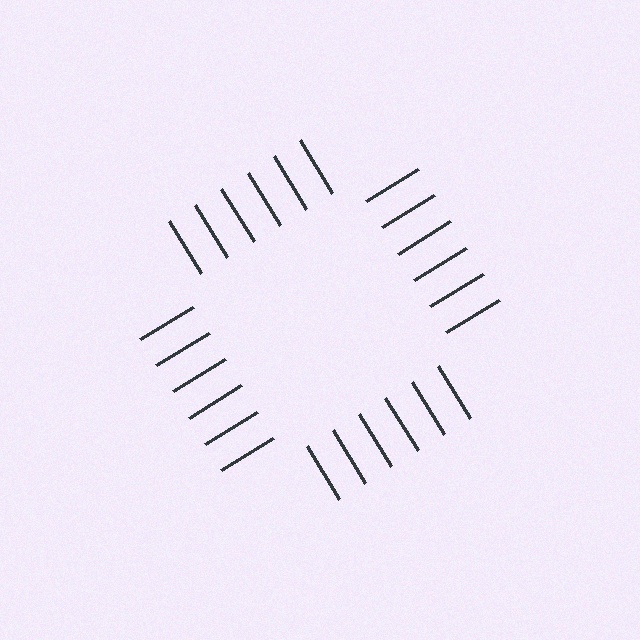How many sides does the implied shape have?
4 sides — the line-ends trace a square.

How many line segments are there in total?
24 — 6 along each of the 4 edges.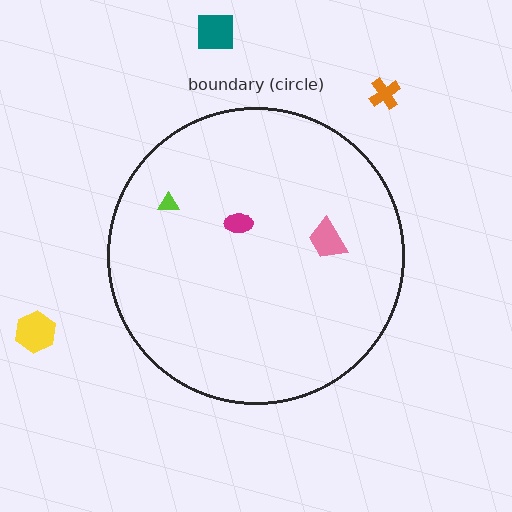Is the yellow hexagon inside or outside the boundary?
Outside.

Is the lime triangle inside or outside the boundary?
Inside.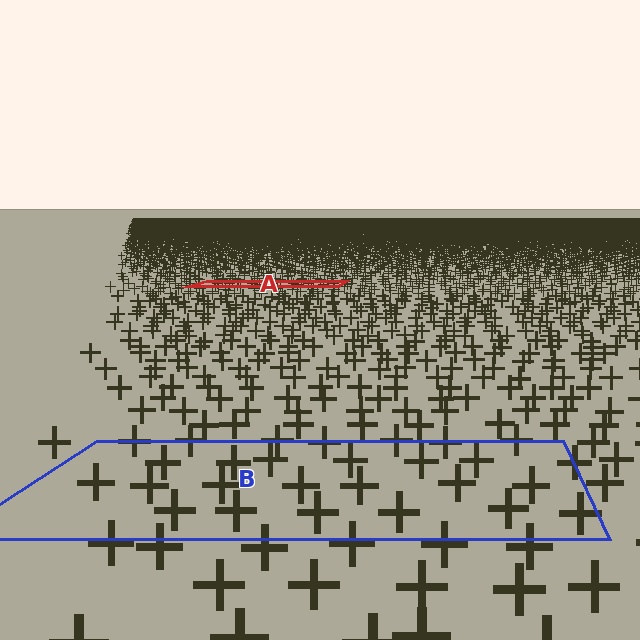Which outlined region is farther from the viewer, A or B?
Region A is farther from the viewer — the texture elements inside it appear smaller and more densely packed.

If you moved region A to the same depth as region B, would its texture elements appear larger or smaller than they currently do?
They would appear larger. At a closer depth, the same texture elements are projected at a bigger on-screen size.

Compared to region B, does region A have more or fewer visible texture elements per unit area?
Region A has more texture elements per unit area — they are packed more densely because it is farther away.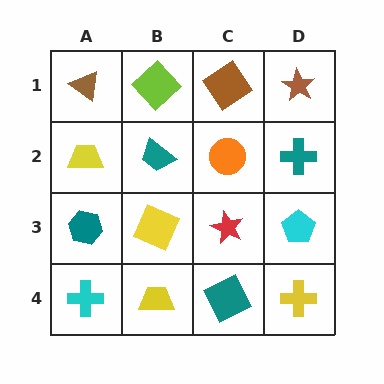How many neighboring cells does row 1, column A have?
2.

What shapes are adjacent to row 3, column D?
A teal cross (row 2, column D), a yellow cross (row 4, column D), a red star (row 3, column C).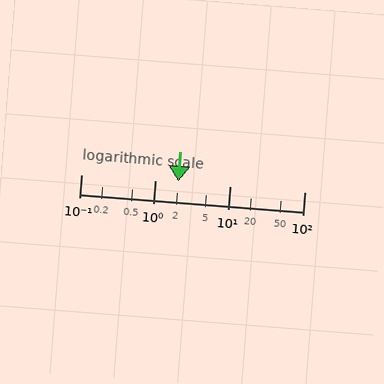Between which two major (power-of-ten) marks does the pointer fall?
The pointer is between 1 and 10.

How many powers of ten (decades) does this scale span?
The scale spans 3 decades, from 0.1 to 100.